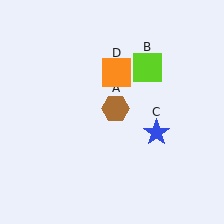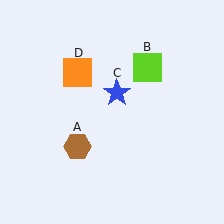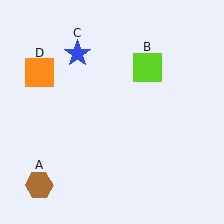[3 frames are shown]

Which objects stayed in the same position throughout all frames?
Lime square (object B) remained stationary.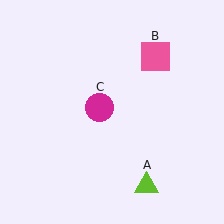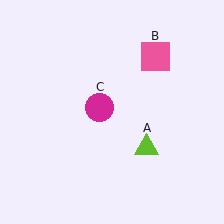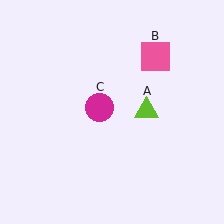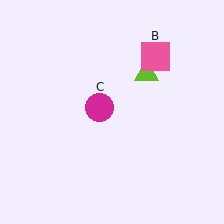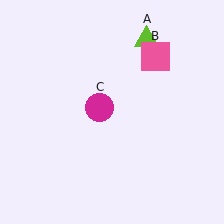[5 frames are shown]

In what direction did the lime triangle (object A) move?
The lime triangle (object A) moved up.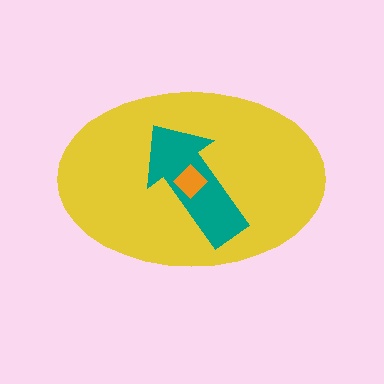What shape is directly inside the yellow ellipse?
The teal arrow.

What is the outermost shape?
The yellow ellipse.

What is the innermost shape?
The orange diamond.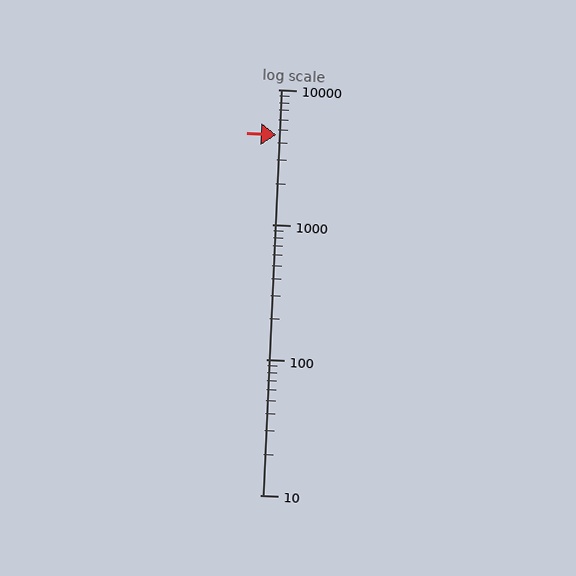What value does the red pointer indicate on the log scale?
The pointer indicates approximately 4600.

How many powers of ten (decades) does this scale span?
The scale spans 3 decades, from 10 to 10000.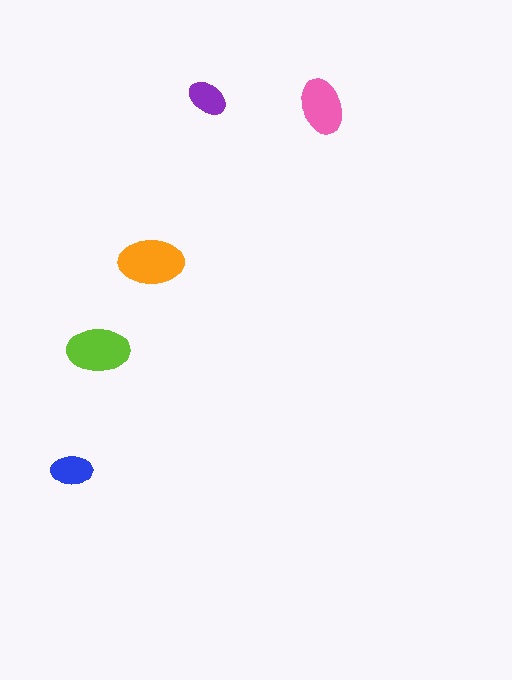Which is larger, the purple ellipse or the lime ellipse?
The lime one.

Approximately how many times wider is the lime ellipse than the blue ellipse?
About 1.5 times wider.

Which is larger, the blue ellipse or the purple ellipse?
The blue one.